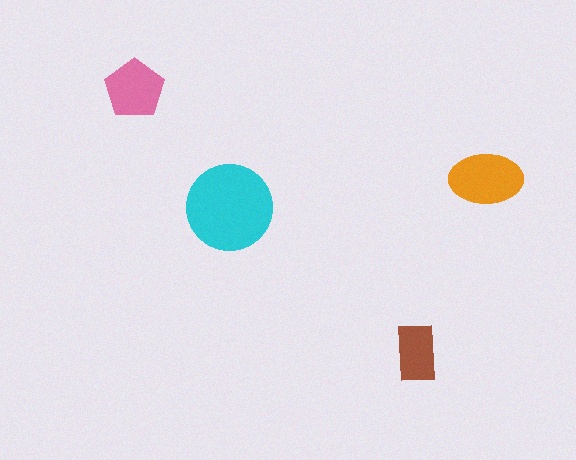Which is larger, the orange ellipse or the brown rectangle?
The orange ellipse.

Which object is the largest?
The cyan circle.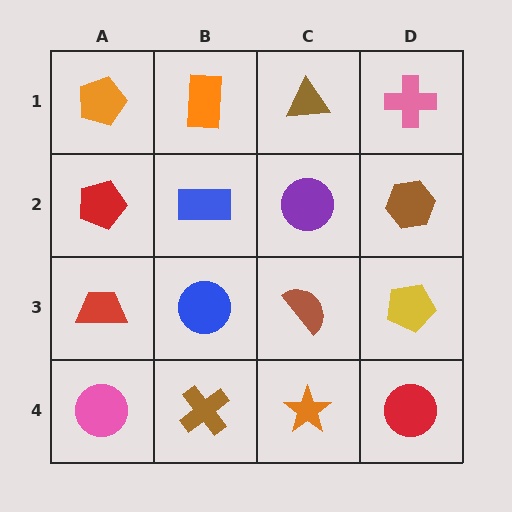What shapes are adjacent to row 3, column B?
A blue rectangle (row 2, column B), a brown cross (row 4, column B), a red trapezoid (row 3, column A), a brown semicircle (row 3, column C).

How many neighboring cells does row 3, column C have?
4.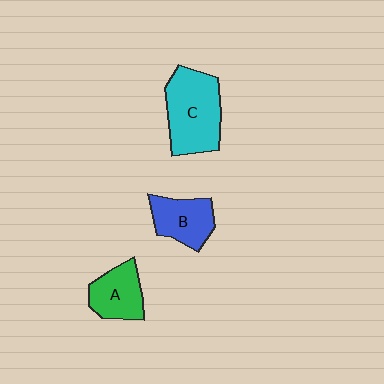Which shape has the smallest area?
Shape A (green).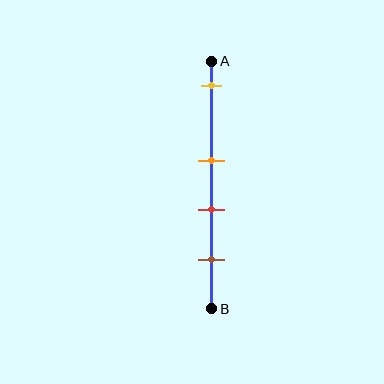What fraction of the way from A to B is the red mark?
The red mark is approximately 60% (0.6) of the way from A to B.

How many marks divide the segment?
There are 4 marks dividing the segment.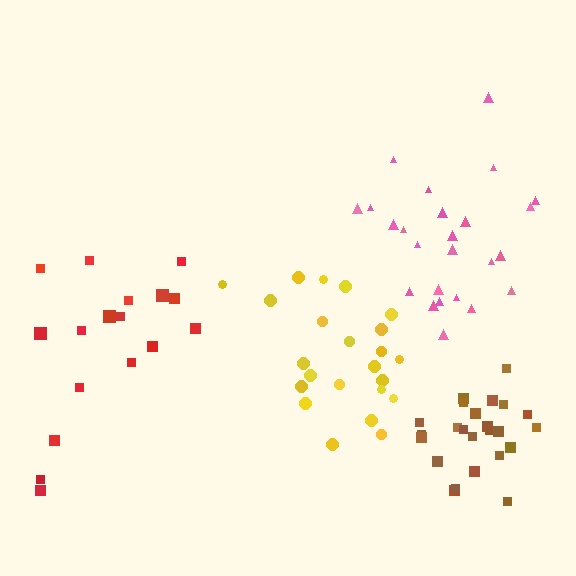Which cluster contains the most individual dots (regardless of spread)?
Pink (25).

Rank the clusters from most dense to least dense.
brown, pink, yellow, red.